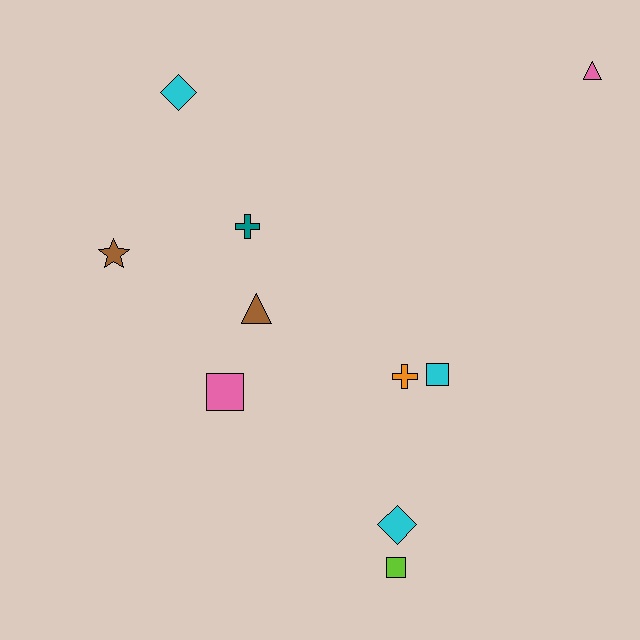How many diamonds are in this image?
There are 2 diamonds.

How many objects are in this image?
There are 10 objects.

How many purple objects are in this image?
There are no purple objects.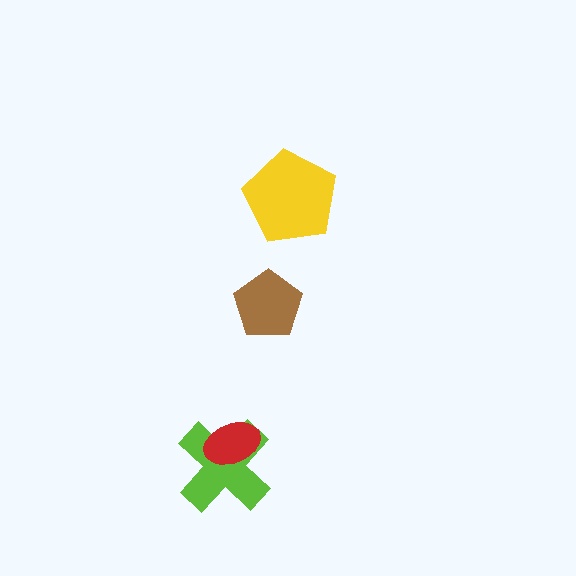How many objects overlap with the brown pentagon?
0 objects overlap with the brown pentagon.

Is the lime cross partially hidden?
Yes, it is partially covered by another shape.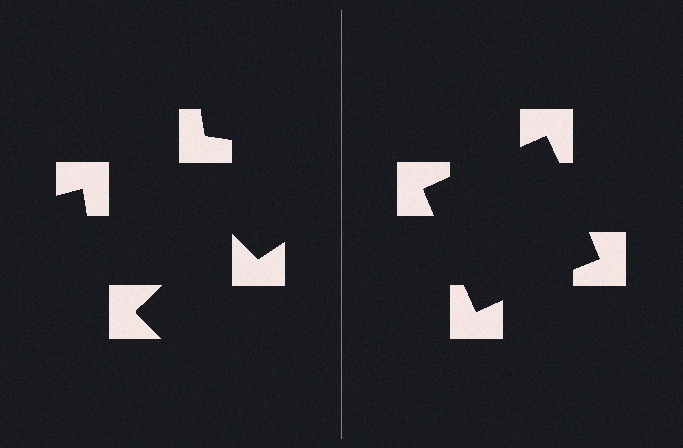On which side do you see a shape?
An illusory square appears on the right side. On the left side the wedge cuts are rotated, so no coherent shape forms.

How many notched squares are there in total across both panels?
8 — 4 on each side.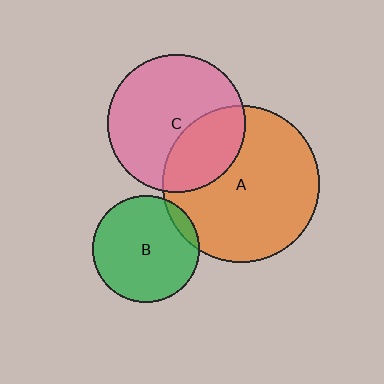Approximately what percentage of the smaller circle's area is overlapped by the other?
Approximately 30%.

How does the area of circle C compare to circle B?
Approximately 1.7 times.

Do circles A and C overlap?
Yes.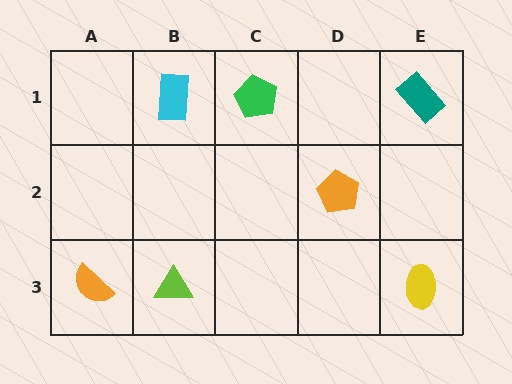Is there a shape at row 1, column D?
No, that cell is empty.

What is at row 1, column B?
A cyan rectangle.